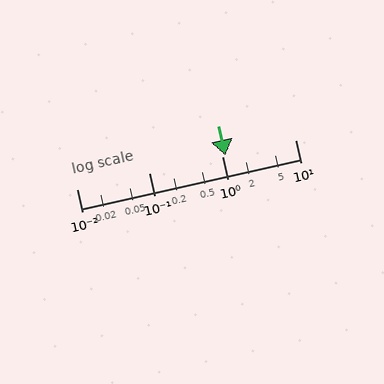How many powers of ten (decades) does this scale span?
The scale spans 3 decades, from 0.01 to 10.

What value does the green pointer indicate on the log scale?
The pointer indicates approximately 1.1.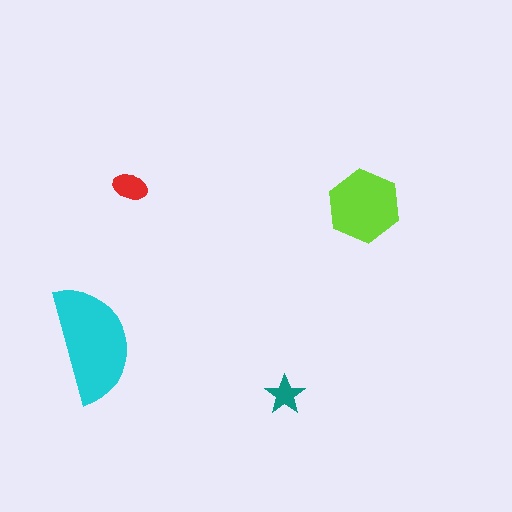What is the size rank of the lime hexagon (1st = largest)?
2nd.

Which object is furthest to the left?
The cyan semicircle is leftmost.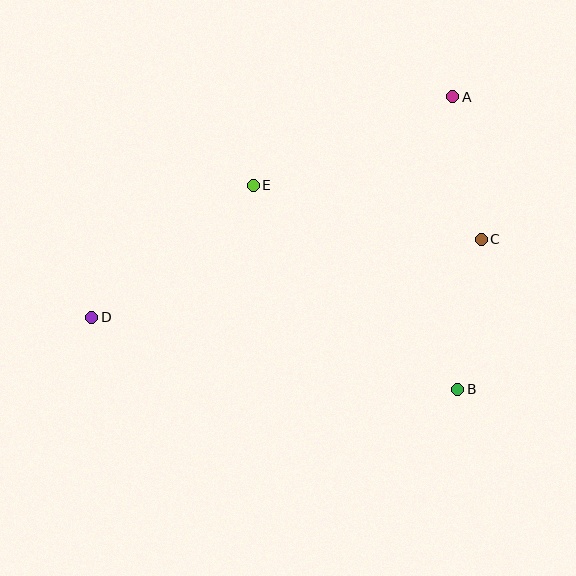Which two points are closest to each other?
Points A and C are closest to each other.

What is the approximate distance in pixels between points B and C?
The distance between B and C is approximately 152 pixels.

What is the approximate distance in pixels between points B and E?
The distance between B and E is approximately 289 pixels.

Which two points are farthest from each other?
Points A and D are farthest from each other.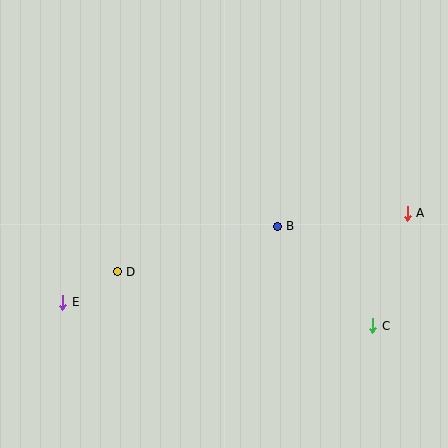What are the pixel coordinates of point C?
Point C is at (373, 326).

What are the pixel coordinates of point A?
Point A is at (407, 213).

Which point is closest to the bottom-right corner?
Point C is closest to the bottom-right corner.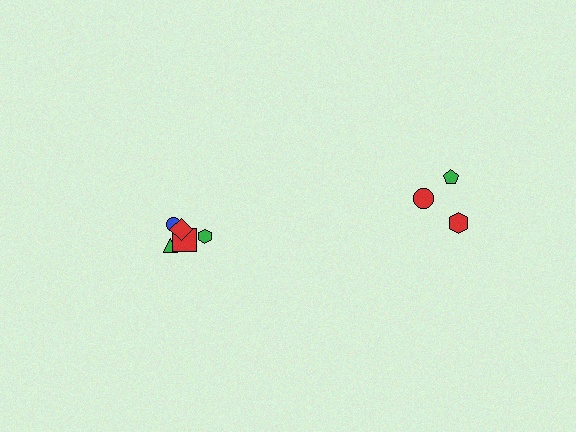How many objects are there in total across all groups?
There are 8 objects.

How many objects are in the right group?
There are 3 objects.